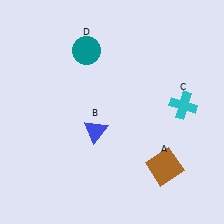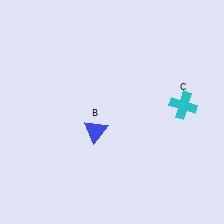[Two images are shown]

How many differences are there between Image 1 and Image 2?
There are 2 differences between the two images.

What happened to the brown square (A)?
The brown square (A) was removed in Image 2. It was in the bottom-right area of Image 1.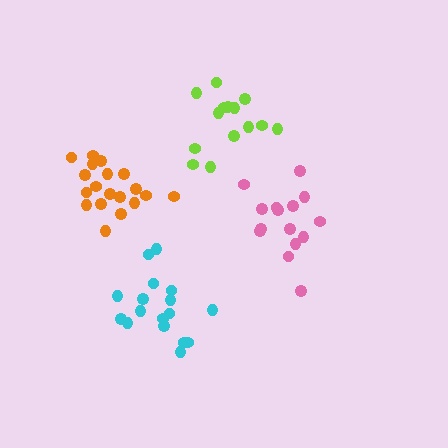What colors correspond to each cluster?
The clusters are colored: lime, cyan, pink, orange.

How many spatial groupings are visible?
There are 4 spatial groupings.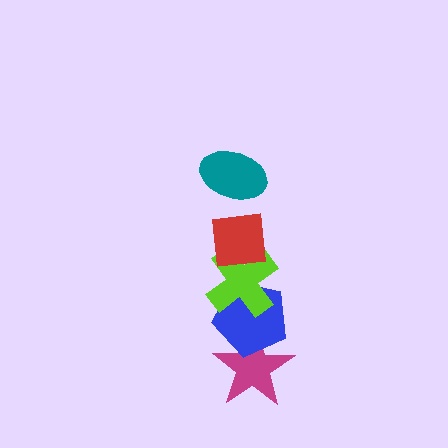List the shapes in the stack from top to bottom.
From top to bottom: the teal ellipse, the red square, the lime cross, the blue pentagon, the magenta star.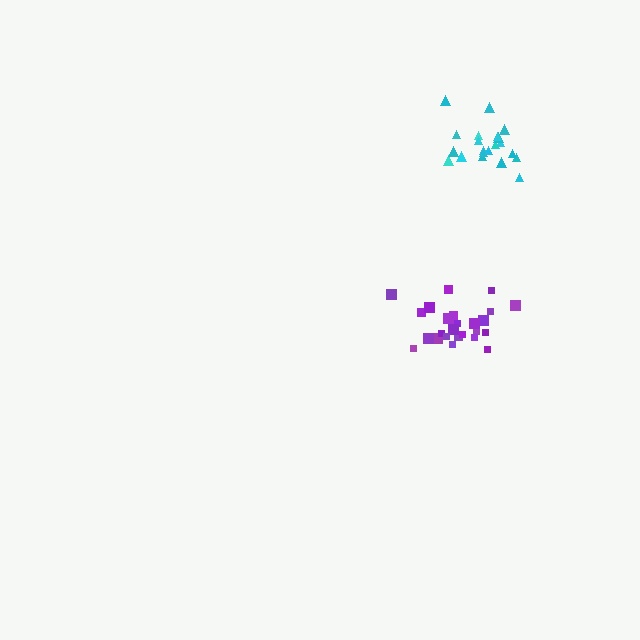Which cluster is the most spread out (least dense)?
Purple.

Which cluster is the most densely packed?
Cyan.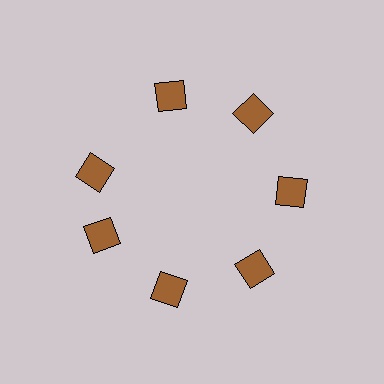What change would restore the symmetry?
The symmetry would be restored by rotating it back into even spacing with its neighbors so that all 7 squares sit at equal angles and equal distance from the center.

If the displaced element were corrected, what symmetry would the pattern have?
It would have 7-fold rotational symmetry — the pattern would map onto itself every 51 degrees.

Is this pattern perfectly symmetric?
No. The 7 brown squares are arranged in a ring, but one element near the 10 o'clock position is rotated out of alignment along the ring, breaking the 7-fold rotational symmetry.